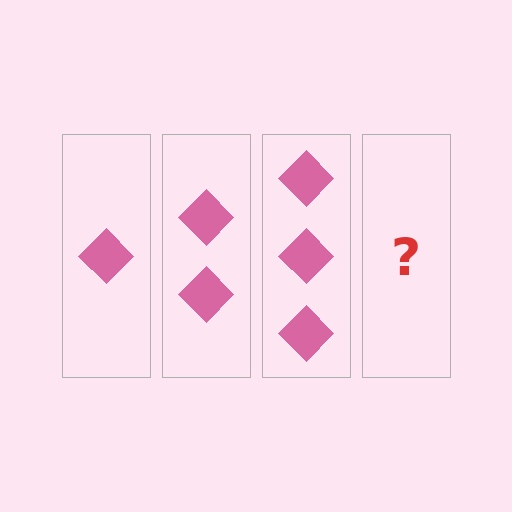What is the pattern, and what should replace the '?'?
The pattern is that each step adds one more diamond. The '?' should be 4 diamonds.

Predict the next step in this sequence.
The next step is 4 diamonds.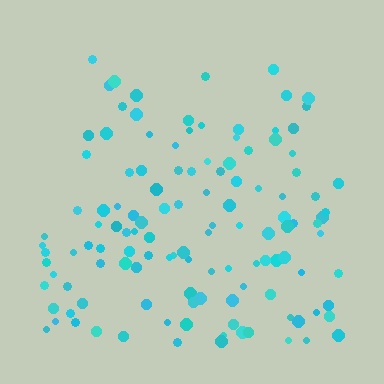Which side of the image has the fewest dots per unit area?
The top.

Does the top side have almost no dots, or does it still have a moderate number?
Still a moderate number, just noticeably fewer than the bottom.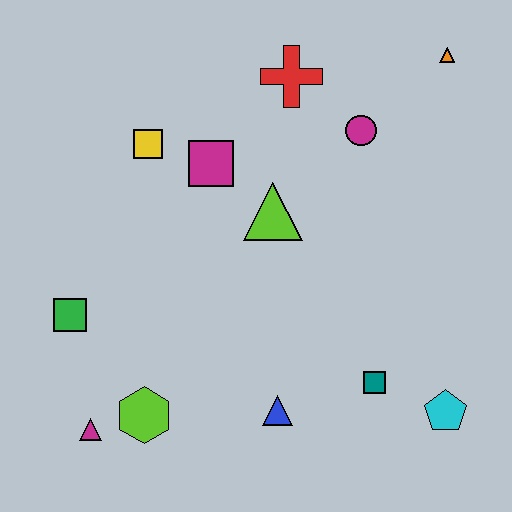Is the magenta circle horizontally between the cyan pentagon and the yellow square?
Yes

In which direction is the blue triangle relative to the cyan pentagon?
The blue triangle is to the left of the cyan pentagon.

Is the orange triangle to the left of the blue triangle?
No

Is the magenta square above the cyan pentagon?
Yes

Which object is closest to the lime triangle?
The magenta square is closest to the lime triangle.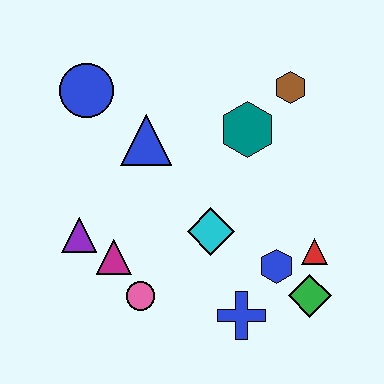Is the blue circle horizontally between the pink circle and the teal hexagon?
No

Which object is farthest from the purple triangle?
The brown hexagon is farthest from the purple triangle.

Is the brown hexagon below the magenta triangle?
No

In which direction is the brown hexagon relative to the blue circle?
The brown hexagon is to the right of the blue circle.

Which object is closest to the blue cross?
The blue hexagon is closest to the blue cross.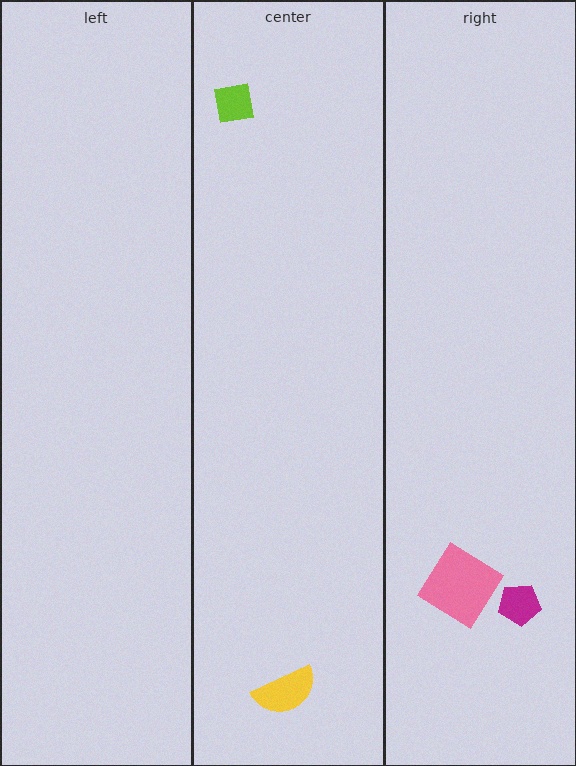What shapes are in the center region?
The yellow semicircle, the lime square.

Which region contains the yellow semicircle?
The center region.